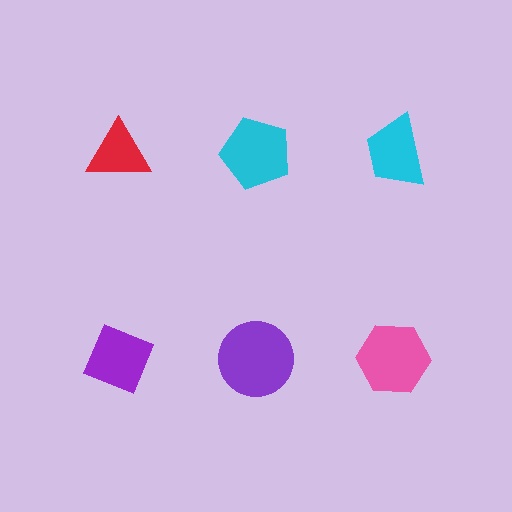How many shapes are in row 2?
3 shapes.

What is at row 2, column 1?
A purple diamond.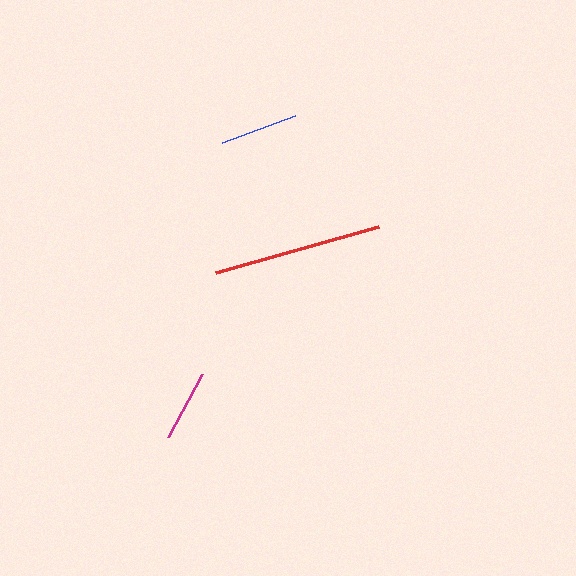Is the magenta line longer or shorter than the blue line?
The blue line is longer than the magenta line.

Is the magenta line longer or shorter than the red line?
The red line is longer than the magenta line.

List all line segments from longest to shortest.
From longest to shortest: red, blue, magenta.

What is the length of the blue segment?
The blue segment is approximately 78 pixels long.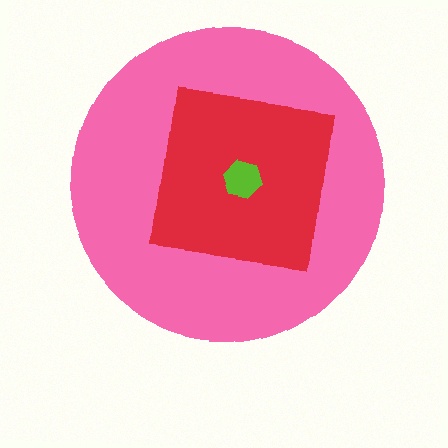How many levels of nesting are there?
3.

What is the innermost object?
The lime hexagon.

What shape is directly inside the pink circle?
The red square.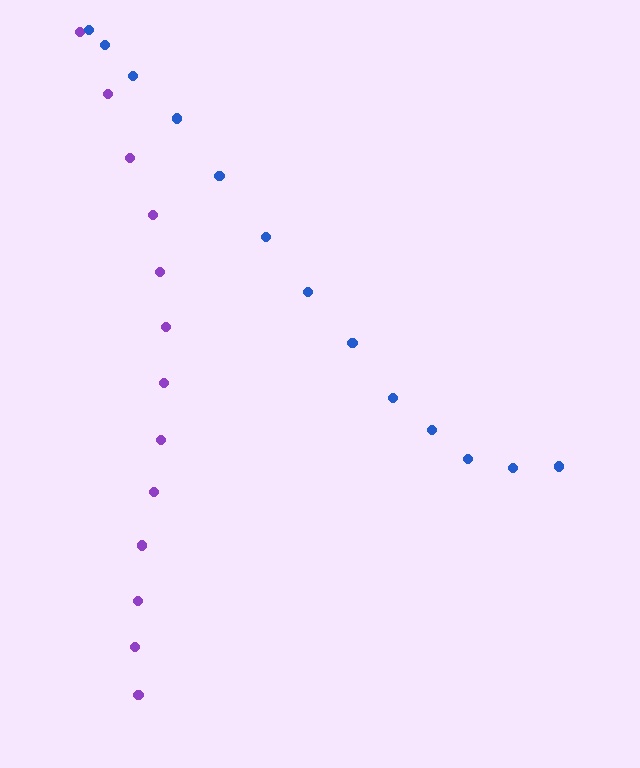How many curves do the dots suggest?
There are 2 distinct paths.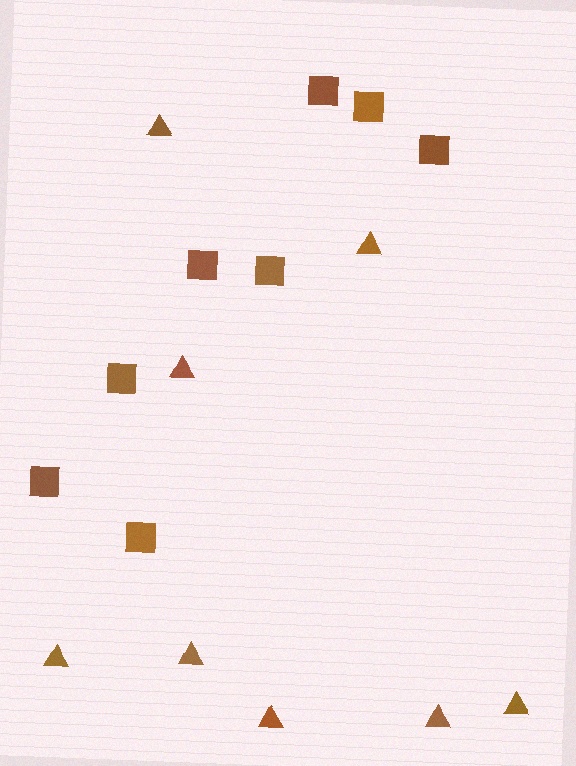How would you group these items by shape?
There are 2 groups: one group of triangles (8) and one group of squares (8).